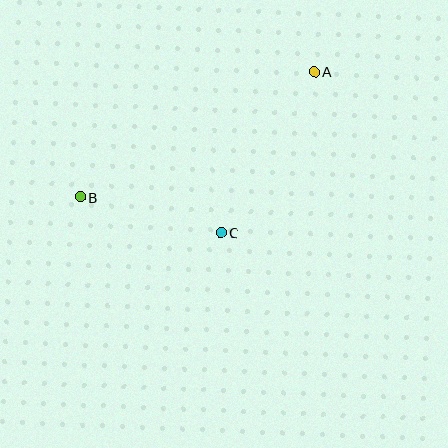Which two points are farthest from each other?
Points A and B are farthest from each other.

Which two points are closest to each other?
Points B and C are closest to each other.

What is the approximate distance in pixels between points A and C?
The distance between A and C is approximately 186 pixels.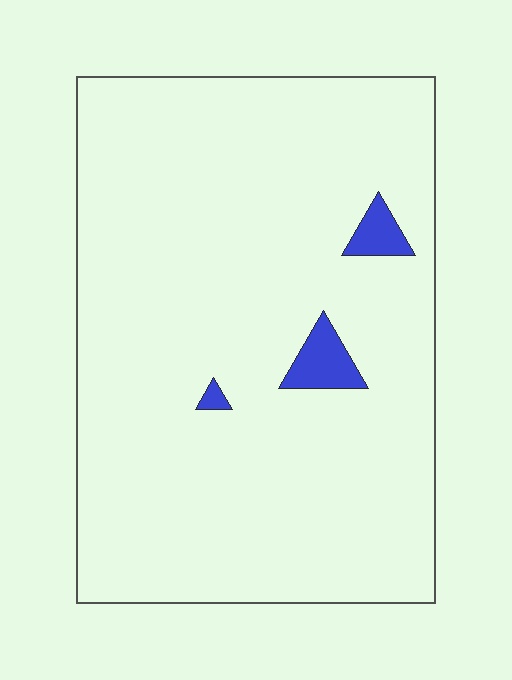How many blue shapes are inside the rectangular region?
3.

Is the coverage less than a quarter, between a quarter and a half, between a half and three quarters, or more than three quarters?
Less than a quarter.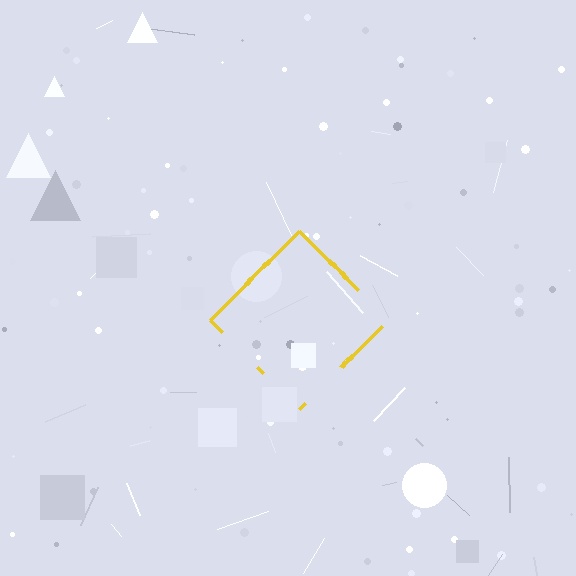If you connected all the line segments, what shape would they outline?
They would outline a diamond.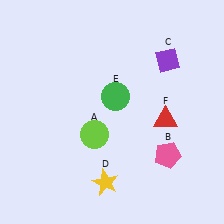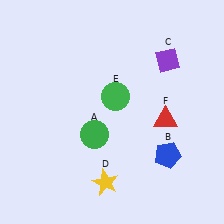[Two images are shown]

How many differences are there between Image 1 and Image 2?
There are 2 differences between the two images.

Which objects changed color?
A changed from lime to green. B changed from pink to blue.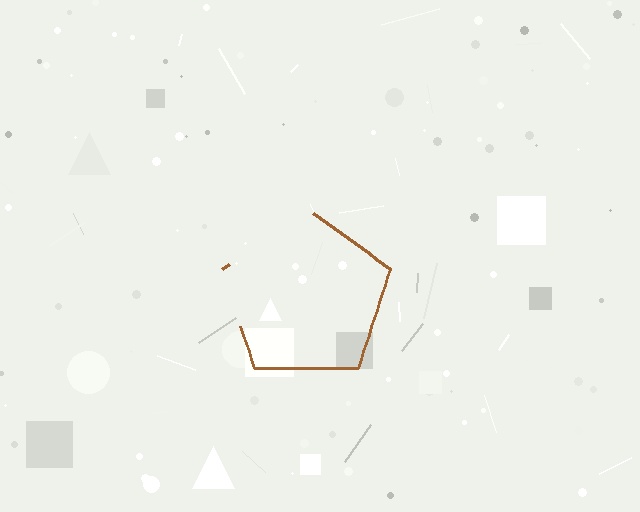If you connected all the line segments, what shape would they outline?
They would outline a pentagon.